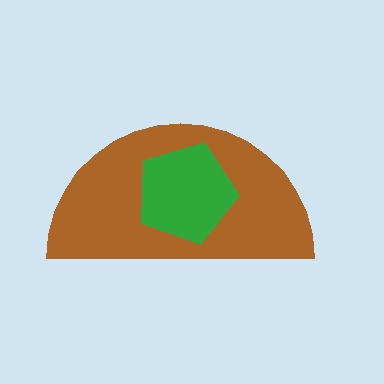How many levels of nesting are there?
2.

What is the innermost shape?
The green pentagon.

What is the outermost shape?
The brown semicircle.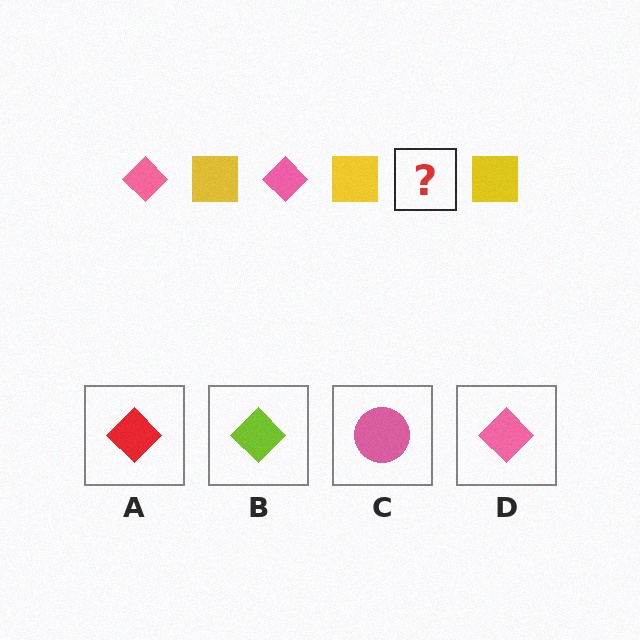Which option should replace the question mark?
Option D.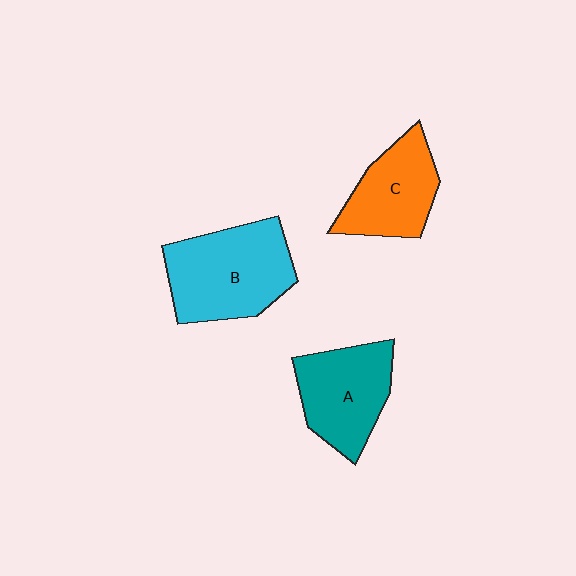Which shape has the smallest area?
Shape C (orange).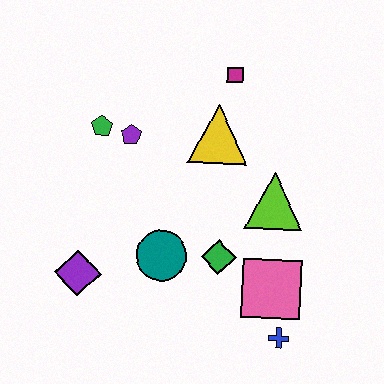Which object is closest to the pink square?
The blue cross is closest to the pink square.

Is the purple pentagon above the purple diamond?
Yes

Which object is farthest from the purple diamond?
The magenta square is farthest from the purple diamond.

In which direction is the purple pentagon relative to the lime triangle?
The purple pentagon is to the left of the lime triangle.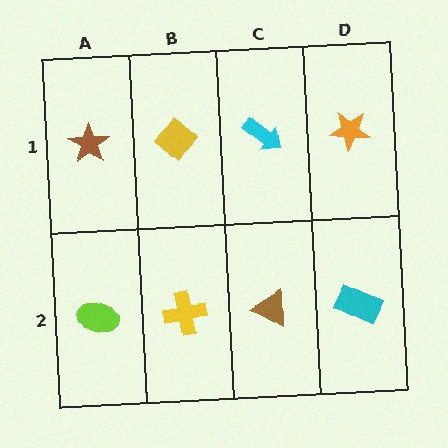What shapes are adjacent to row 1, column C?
A brown triangle (row 2, column C), a yellow diamond (row 1, column B), an orange star (row 1, column D).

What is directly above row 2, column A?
A brown star.